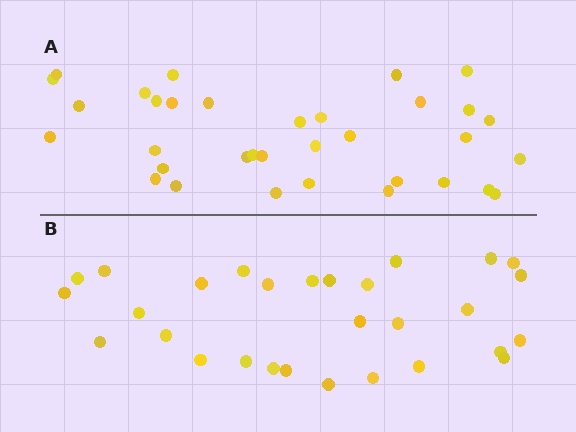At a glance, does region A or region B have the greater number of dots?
Region A (the top region) has more dots.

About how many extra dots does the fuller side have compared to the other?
Region A has about 5 more dots than region B.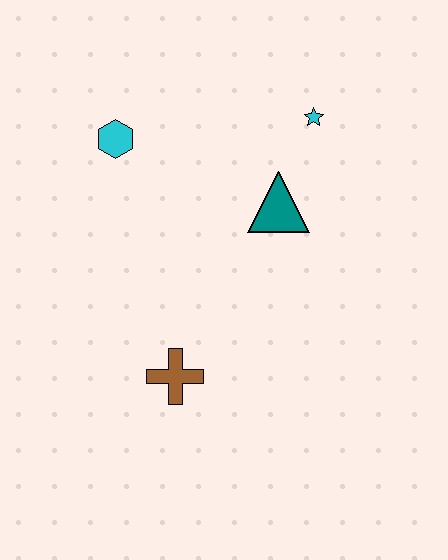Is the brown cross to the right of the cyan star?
No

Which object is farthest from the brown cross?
The cyan star is farthest from the brown cross.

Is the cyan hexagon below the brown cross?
No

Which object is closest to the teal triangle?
The cyan star is closest to the teal triangle.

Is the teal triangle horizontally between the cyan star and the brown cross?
Yes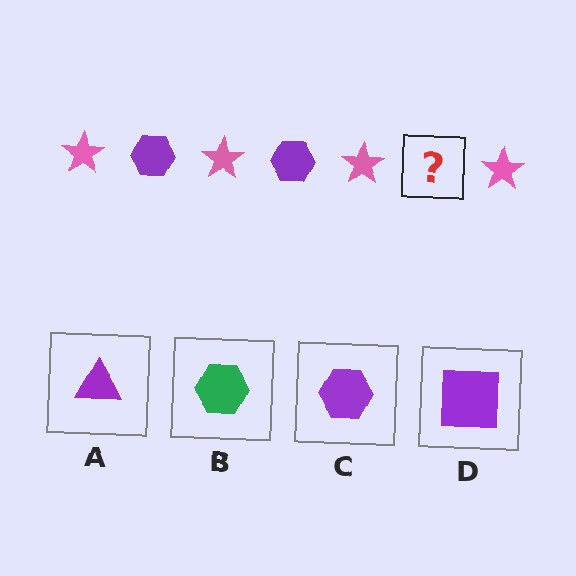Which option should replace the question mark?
Option C.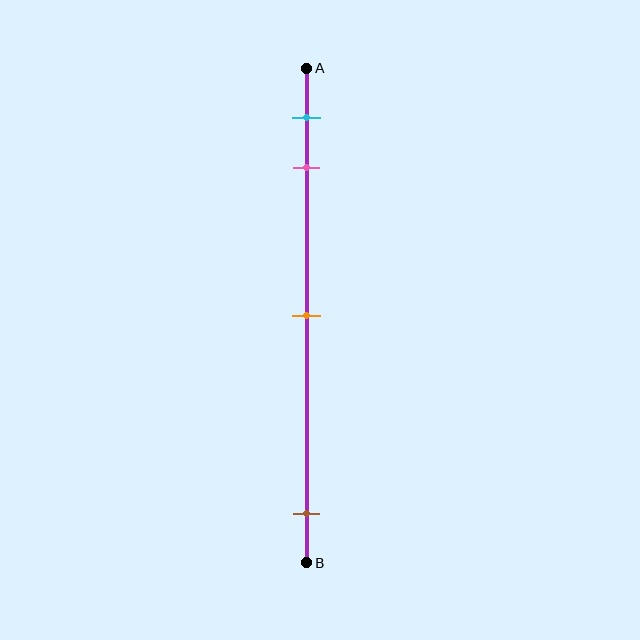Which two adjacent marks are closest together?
The cyan and pink marks are the closest adjacent pair.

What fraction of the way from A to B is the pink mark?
The pink mark is approximately 20% (0.2) of the way from A to B.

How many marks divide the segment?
There are 4 marks dividing the segment.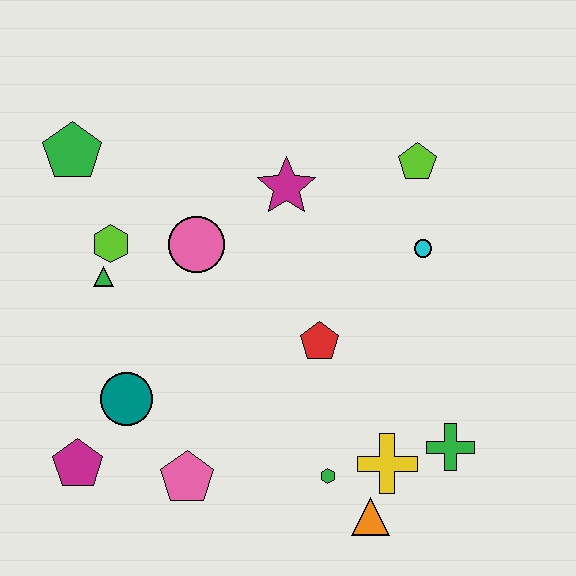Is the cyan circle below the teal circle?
No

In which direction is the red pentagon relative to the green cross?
The red pentagon is to the left of the green cross.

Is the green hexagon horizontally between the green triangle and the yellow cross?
Yes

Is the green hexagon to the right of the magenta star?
Yes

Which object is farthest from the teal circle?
The lime pentagon is farthest from the teal circle.